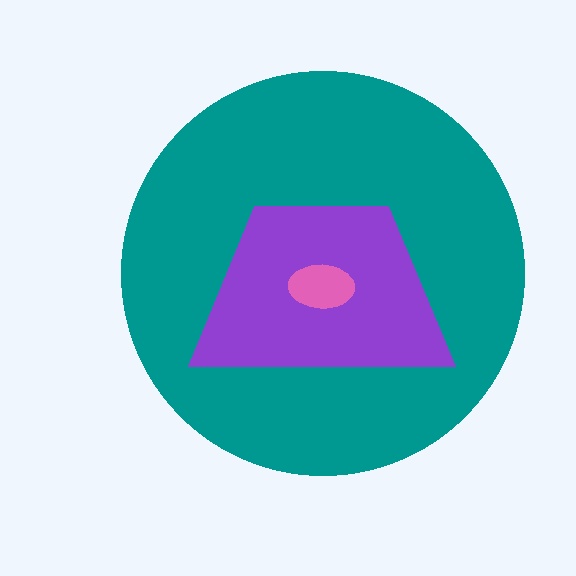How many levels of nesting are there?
3.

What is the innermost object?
The pink ellipse.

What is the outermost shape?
The teal circle.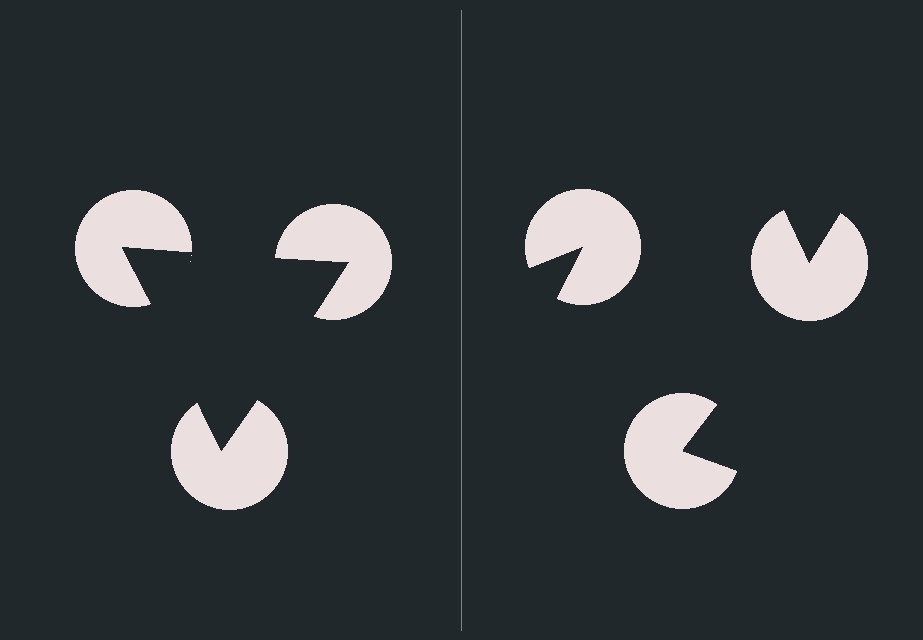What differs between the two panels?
The pac-man discs are positioned identically on both sides; only the wedge orientations differ. On the left they align to a triangle; on the right they are misaligned.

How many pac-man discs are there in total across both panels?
6 — 3 on each side.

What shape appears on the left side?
An illusory triangle.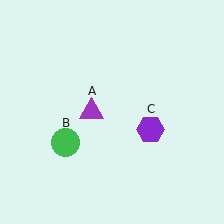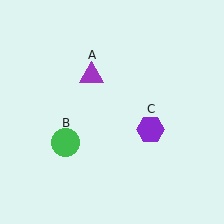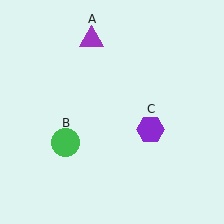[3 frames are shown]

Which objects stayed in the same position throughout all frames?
Green circle (object B) and purple hexagon (object C) remained stationary.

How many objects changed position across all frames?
1 object changed position: purple triangle (object A).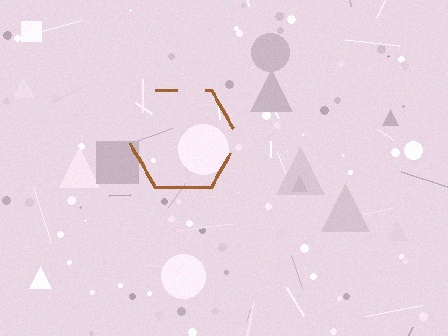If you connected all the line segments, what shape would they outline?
They would outline a hexagon.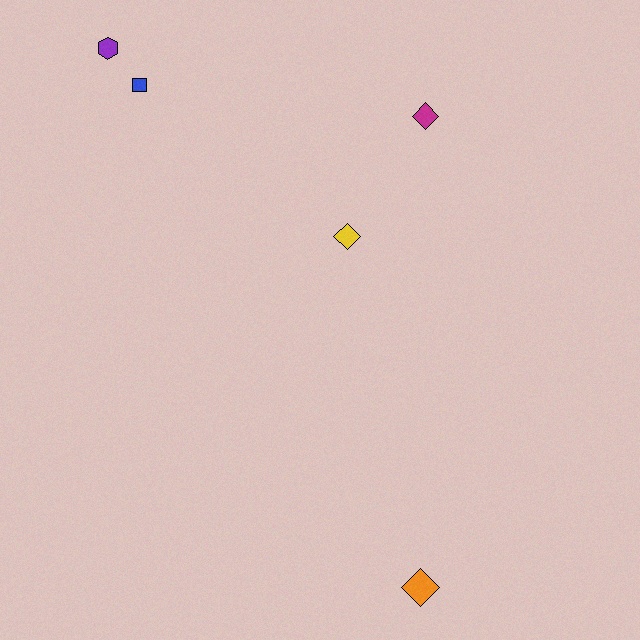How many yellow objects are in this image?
There is 1 yellow object.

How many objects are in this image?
There are 5 objects.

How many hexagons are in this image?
There is 1 hexagon.